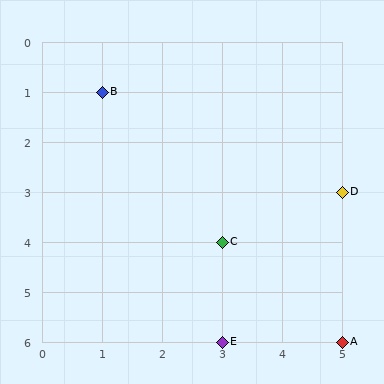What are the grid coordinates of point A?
Point A is at grid coordinates (5, 6).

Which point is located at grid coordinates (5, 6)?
Point A is at (5, 6).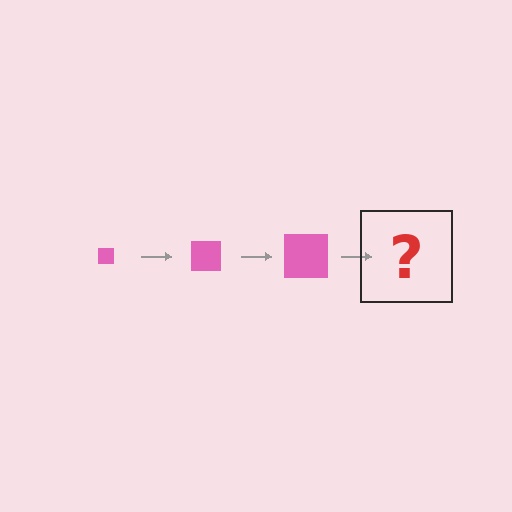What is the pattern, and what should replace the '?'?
The pattern is that the square gets progressively larger each step. The '?' should be a pink square, larger than the previous one.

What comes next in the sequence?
The next element should be a pink square, larger than the previous one.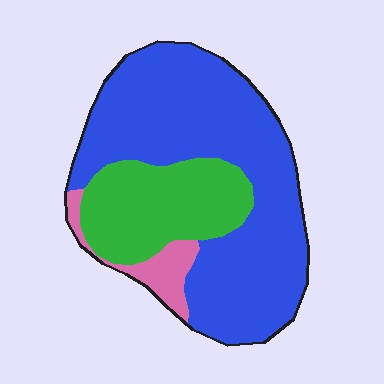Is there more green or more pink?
Green.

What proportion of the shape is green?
Green takes up about one quarter (1/4) of the shape.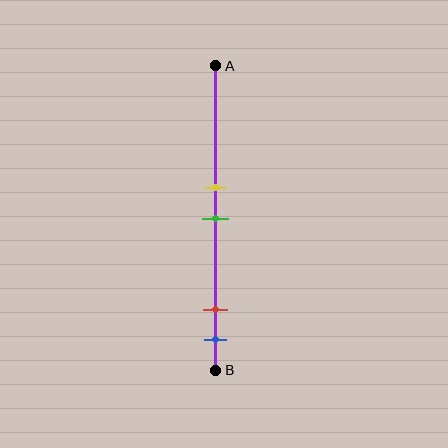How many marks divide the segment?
There are 4 marks dividing the segment.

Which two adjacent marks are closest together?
The yellow and green marks are the closest adjacent pair.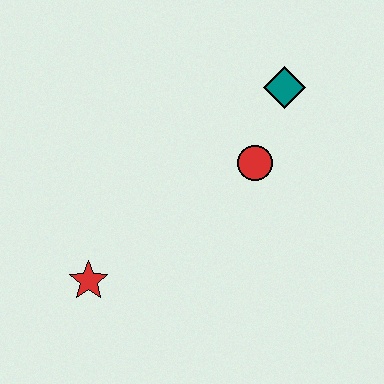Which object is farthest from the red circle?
The red star is farthest from the red circle.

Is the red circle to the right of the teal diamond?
No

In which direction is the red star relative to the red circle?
The red star is to the left of the red circle.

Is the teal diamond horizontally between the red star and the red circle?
No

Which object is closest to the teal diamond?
The red circle is closest to the teal diamond.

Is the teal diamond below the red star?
No